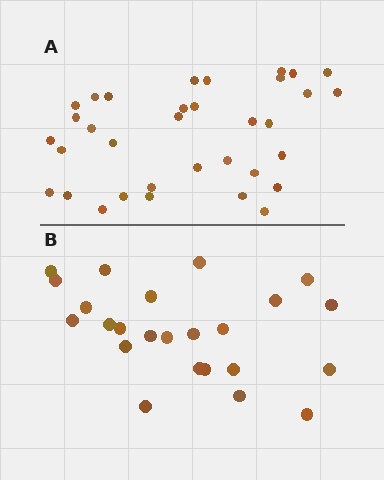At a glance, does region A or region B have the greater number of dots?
Region A (the top region) has more dots.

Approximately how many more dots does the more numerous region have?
Region A has roughly 10 or so more dots than region B.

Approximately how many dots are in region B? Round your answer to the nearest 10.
About 20 dots. (The exact count is 24, which rounds to 20.)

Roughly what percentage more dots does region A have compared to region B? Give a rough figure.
About 40% more.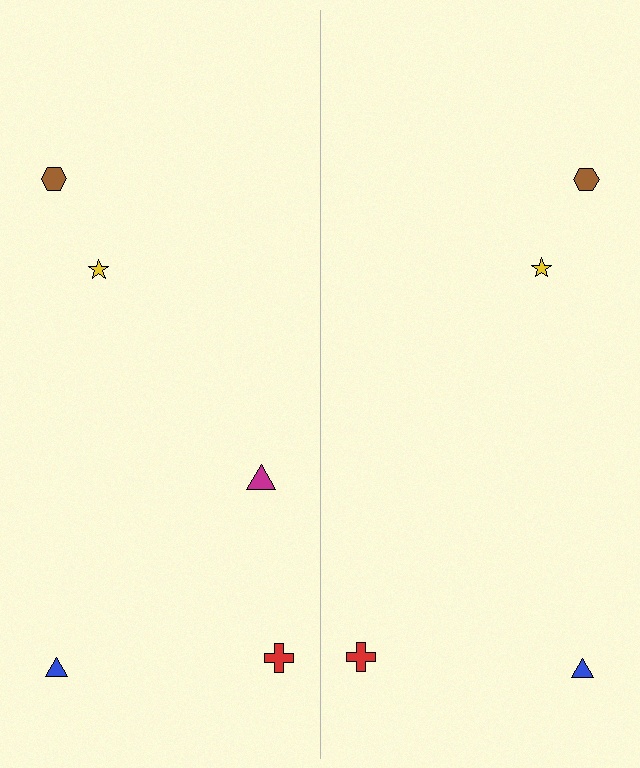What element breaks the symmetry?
A magenta triangle is missing from the right side.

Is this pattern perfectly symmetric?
No, the pattern is not perfectly symmetric. A magenta triangle is missing from the right side.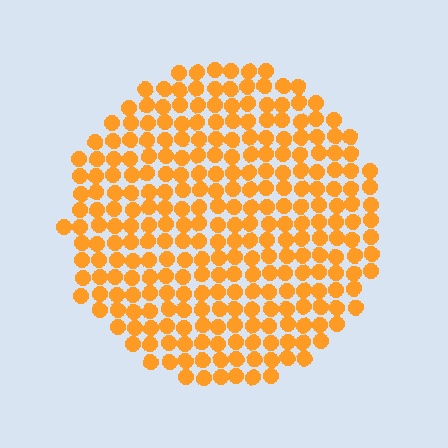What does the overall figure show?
The overall figure shows a circle.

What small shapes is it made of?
It is made of small circles.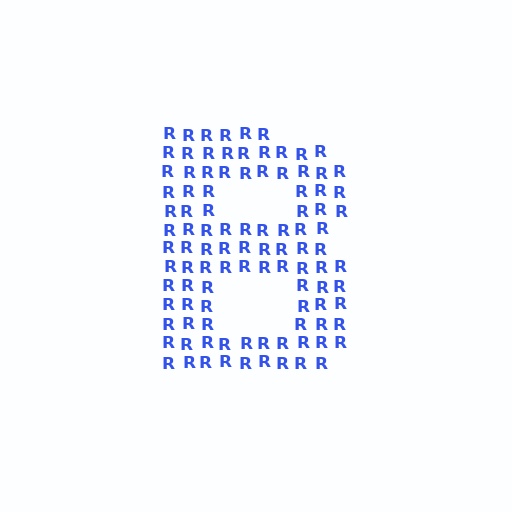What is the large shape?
The large shape is the letter B.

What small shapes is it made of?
It is made of small letter R's.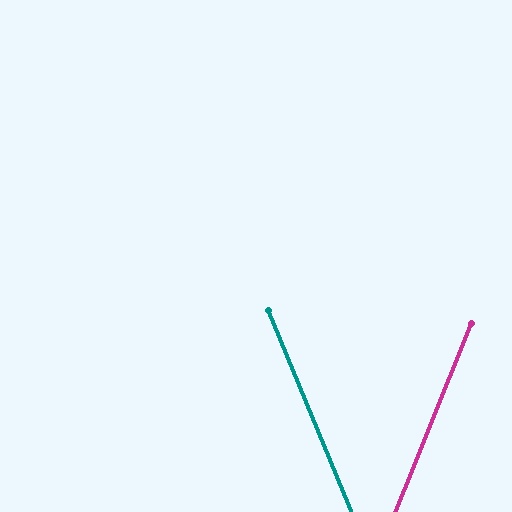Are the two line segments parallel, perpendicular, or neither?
Neither parallel nor perpendicular — they differ by about 45°.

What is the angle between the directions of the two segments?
Approximately 45 degrees.